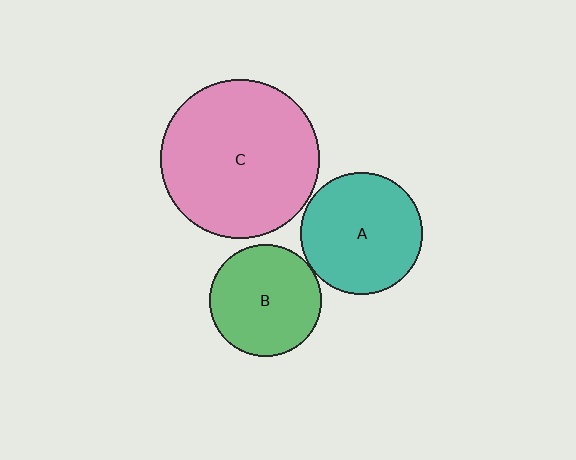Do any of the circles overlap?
No, none of the circles overlap.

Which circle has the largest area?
Circle C (pink).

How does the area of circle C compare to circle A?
Approximately 1.7 times.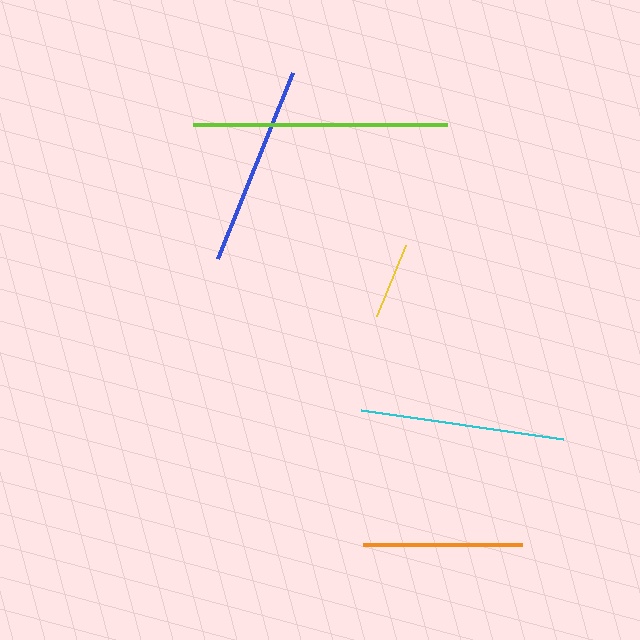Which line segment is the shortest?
The yellow line is the shortest at approximately 77 pixels.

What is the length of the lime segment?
The lime segment is approximately 254 pixels long.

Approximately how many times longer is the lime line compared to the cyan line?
The lime line is approximately 1.2 times the length of the cyan line.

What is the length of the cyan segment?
The cyan segment is approximately 204 pixels long.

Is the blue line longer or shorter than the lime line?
The lime line is longer than the blue line.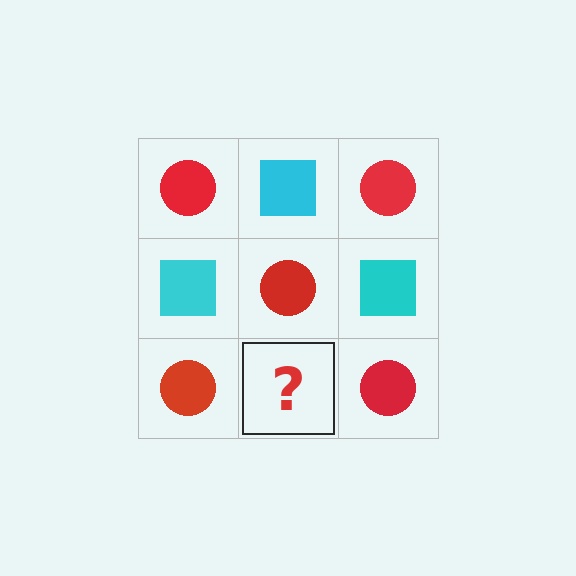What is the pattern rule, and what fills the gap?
The rule is that it alternates red circle and cyan square in a checkerboard pattern. The gap should be filled with a cyan square.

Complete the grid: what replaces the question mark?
The question mark should be replaced with a cyan square.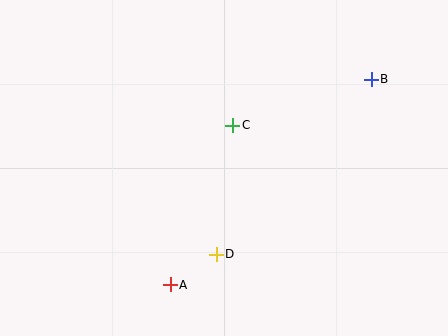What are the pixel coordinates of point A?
Point A is at (170, 285).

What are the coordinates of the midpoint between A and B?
The midpoint between A and B is at (271, 182).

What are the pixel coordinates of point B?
Point B is at (371, 80).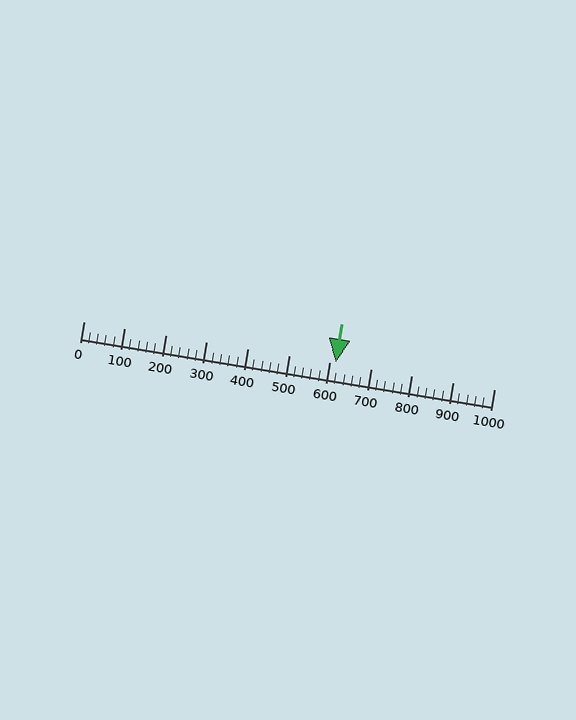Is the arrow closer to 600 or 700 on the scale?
The arrow is closer to 600.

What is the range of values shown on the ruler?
The ruler shows values from 0 to 1000.